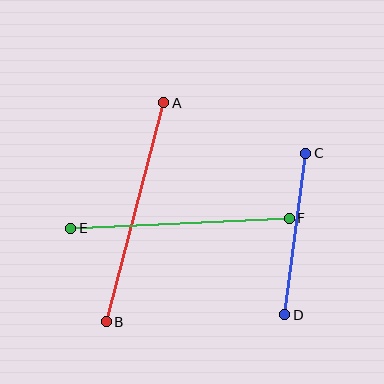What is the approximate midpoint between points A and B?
The midpoint is at approximately (135, 212) pixels.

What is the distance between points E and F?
The distance is approximately 219 pixels.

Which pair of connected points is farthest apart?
Points A and B are farthest apart.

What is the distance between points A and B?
The distance is approximately 226 pixels.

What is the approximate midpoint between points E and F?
The midpoint is at approximately (180, 223) pixels.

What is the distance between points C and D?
The distance is approximately 163 pixels.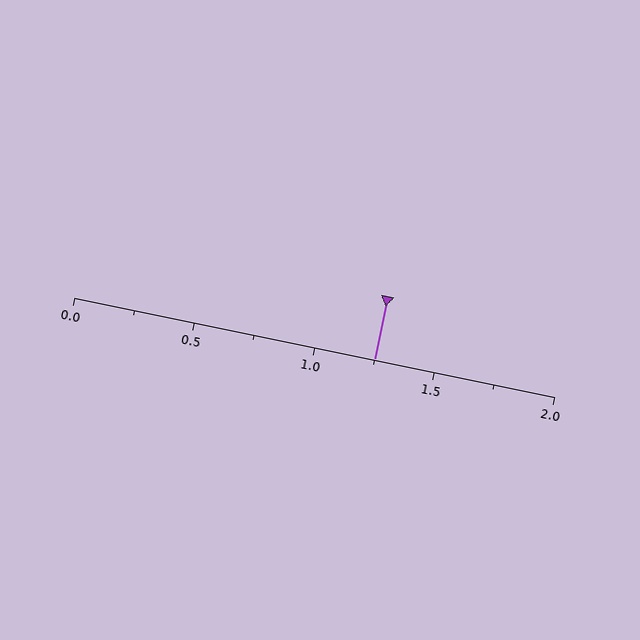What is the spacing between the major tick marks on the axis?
The major ticks are spaced 0.5 apart.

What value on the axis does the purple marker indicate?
The marker indicates approximately 1.25.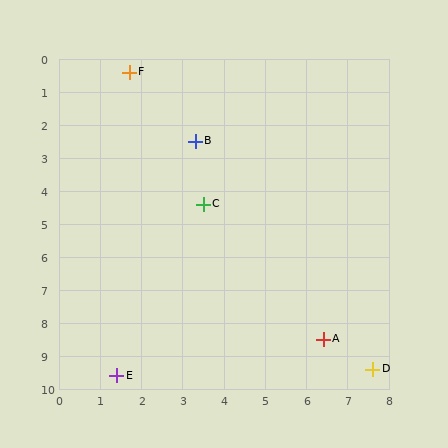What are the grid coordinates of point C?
Point C is at approximately (3.5, 4.4).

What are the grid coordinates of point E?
Point E is at approximately (1.4, 9.6).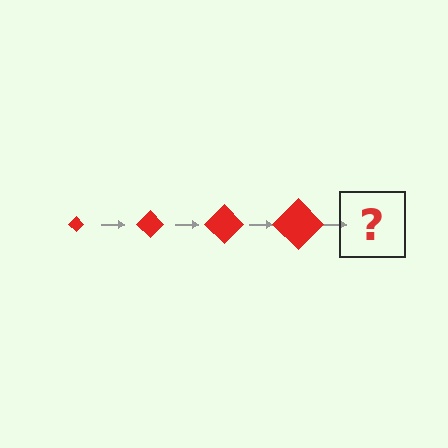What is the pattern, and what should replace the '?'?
The pattern is that the diamond gets progressively larger each step. The '?' should be a red diamond, larger than the previous one.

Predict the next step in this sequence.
The next step is a red diamond, larger than the previous one.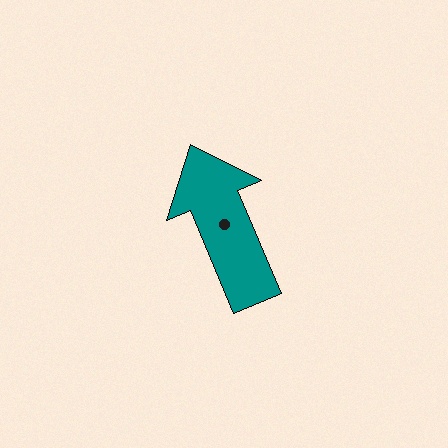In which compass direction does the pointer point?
Northwest.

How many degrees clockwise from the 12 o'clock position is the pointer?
Approximately 337 degrees.